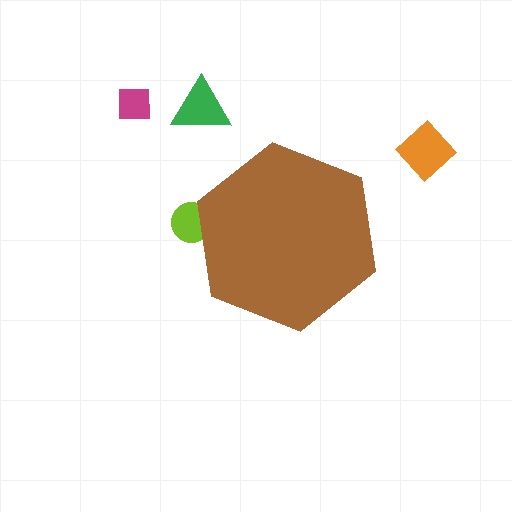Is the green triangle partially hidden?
No, the green triangle is fully visible.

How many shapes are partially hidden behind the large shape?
1 shape is partially hidden.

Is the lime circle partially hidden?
Yes, the lime circle is partially hidden behind the brown hexagon.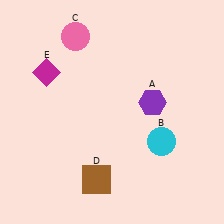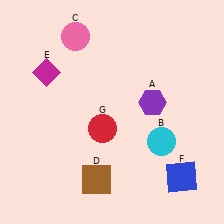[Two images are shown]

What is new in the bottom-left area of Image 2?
A red circle (G) was added in the bottom-left area of Image 2.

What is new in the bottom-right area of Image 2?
A blue square (F) was added in the bottom-right area of Image 2.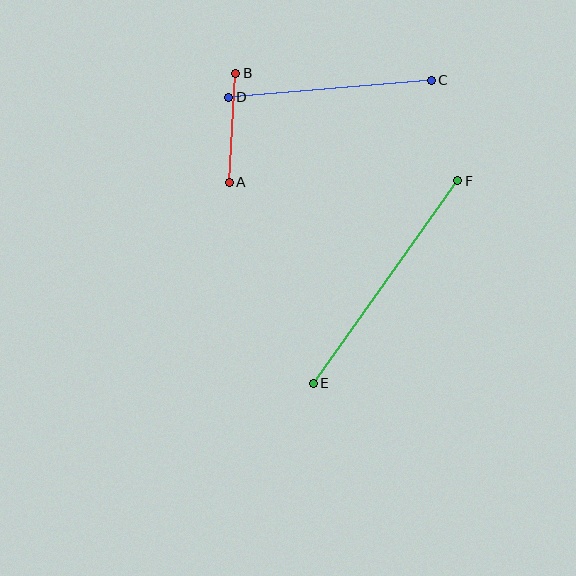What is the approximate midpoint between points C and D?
The midpoint is at approximately (330, 89) pixels.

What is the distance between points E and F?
The distance is approximately 249 pixels.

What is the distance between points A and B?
The distance is approximately 110 pixels.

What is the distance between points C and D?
The distance is approximately 203 pixels.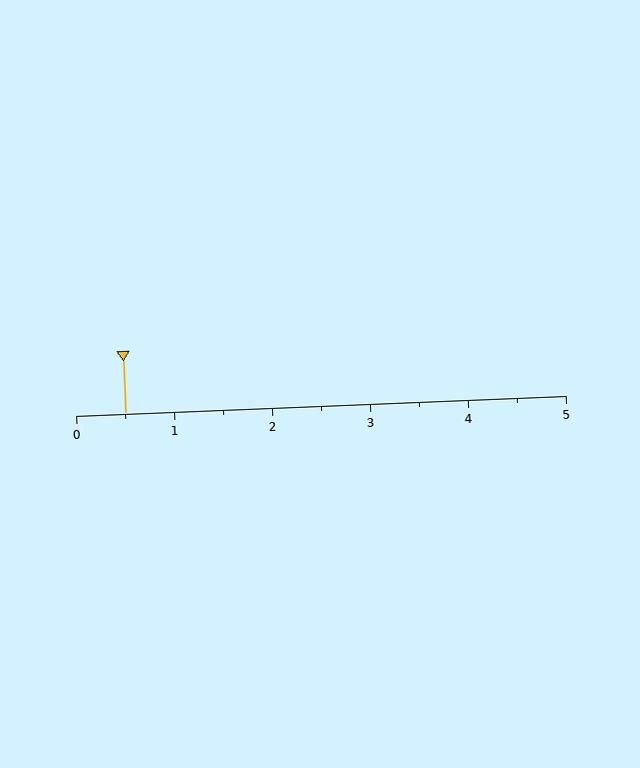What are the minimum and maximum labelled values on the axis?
The axis runs from 0 to 5.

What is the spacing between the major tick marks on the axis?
The major ticks are spaced 1 apart.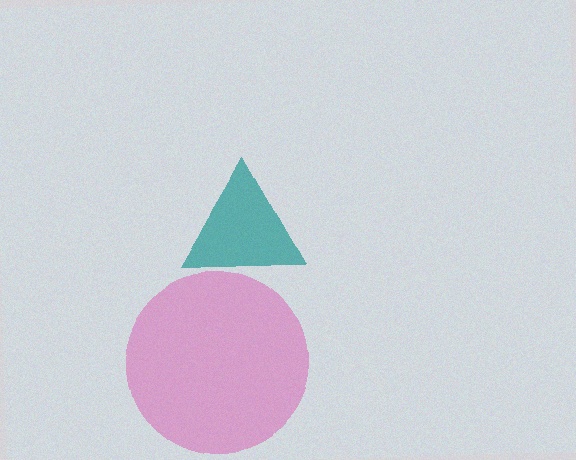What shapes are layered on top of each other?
The layered shapes are: a teal triangle, a pink circle.